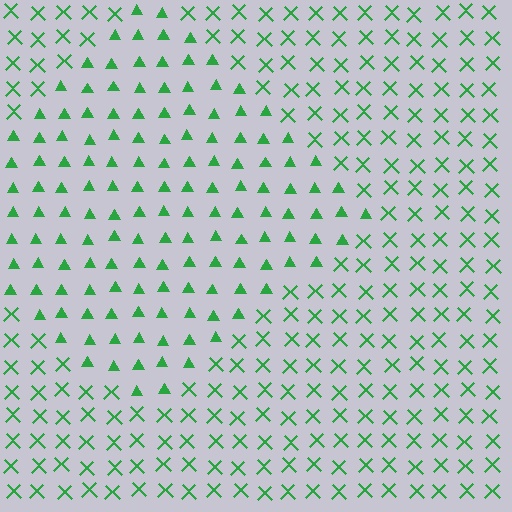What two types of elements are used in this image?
The image uses triangles inside the diamond region and X marks outside it.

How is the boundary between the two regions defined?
The boundary is defined by a change in element shape: triangles inside vs. X marks outside. All elements share the same color and spacing.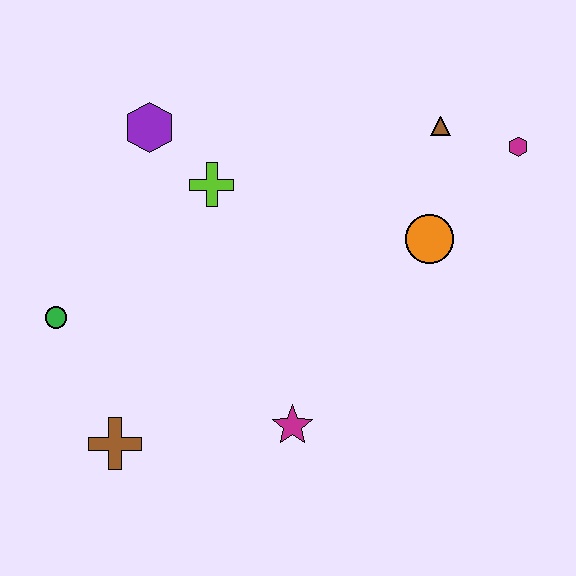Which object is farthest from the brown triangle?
The brown cross is farthest from the brown triangle.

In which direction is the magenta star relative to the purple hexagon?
The magenta star is below the purple hexagon.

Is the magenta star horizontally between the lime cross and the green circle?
No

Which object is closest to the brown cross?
The green circle is closest to the brown cross.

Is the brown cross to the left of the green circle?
No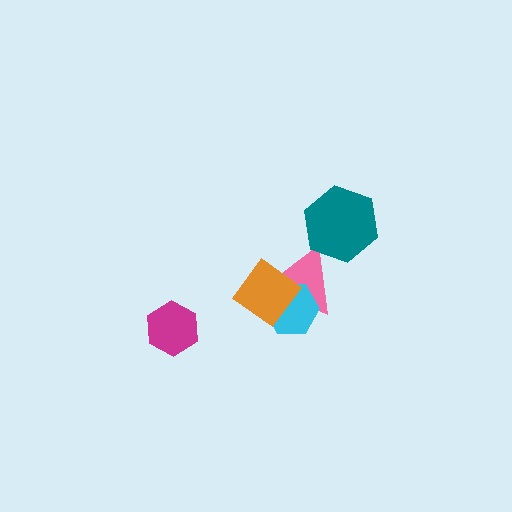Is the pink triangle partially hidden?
Yes, it is partially covered by another shape.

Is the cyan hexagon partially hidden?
Yes, it is partially covered by another shape.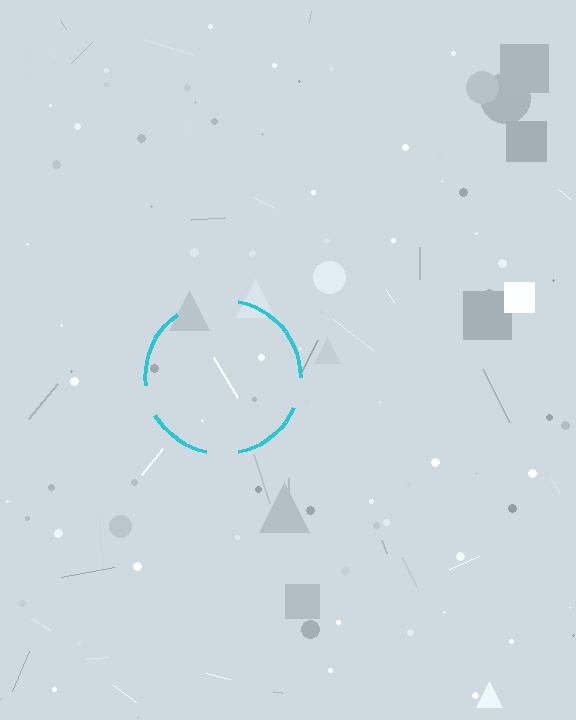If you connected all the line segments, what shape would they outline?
They would outline a circle.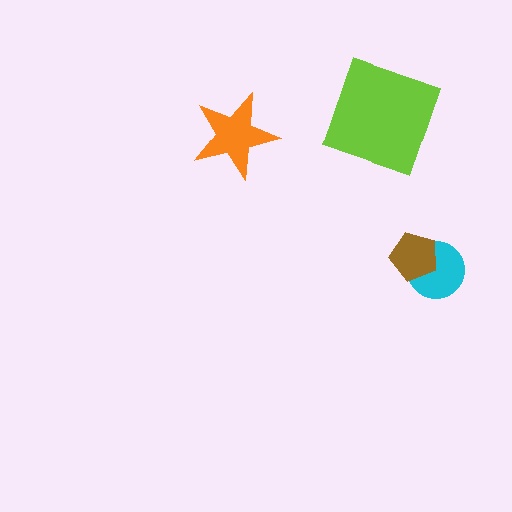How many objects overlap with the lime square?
0 objects overlap with the lime square.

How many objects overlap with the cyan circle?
1 object overlaps with the cyan circle.